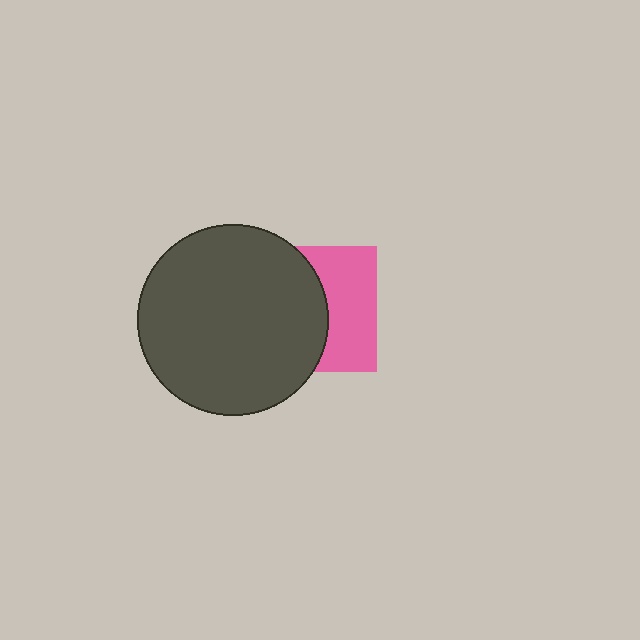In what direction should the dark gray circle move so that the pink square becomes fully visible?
The dark gray circle should move left. That is the shortest direction to clear the overlap and leave the pink square fully visible.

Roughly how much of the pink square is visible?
About half of it is visible (roughly 45%).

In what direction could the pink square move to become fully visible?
The pink square could move right. That would shift it out from behind the dark gray circle entirely.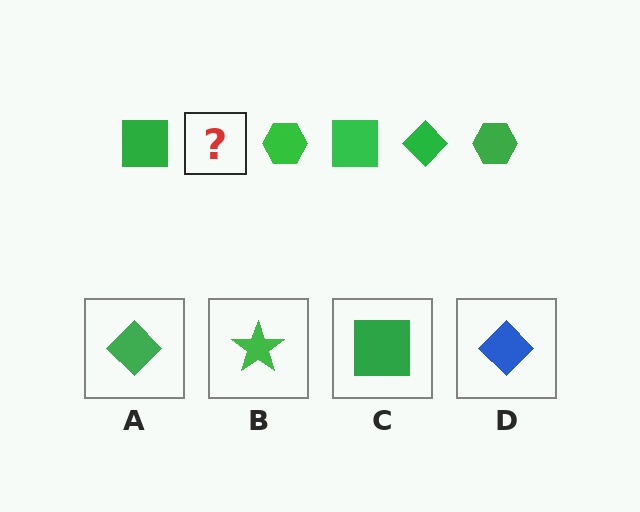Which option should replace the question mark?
Option A.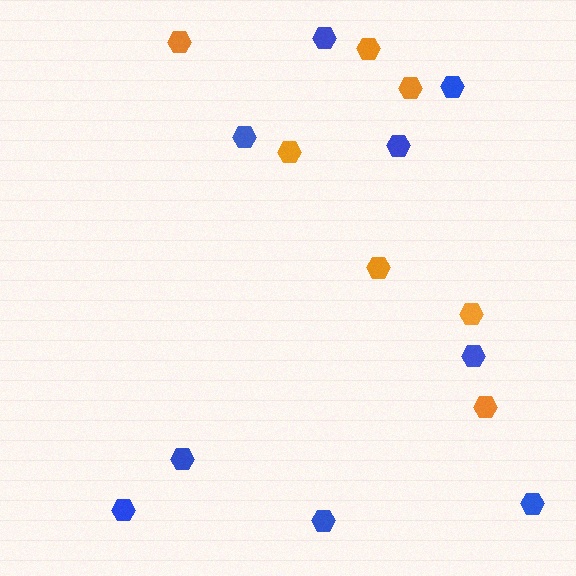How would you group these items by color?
There are 2 groups: one group of blue hexagons (9) and one group of orange hexagons (7).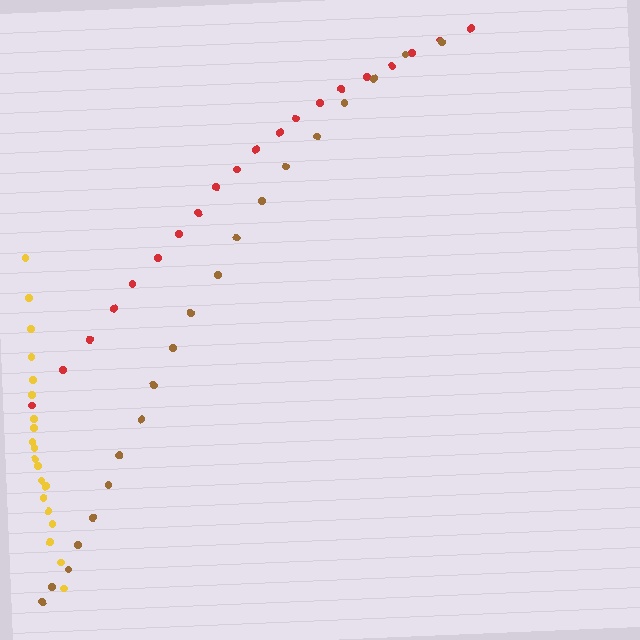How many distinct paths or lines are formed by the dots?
There are 3 distinct paths.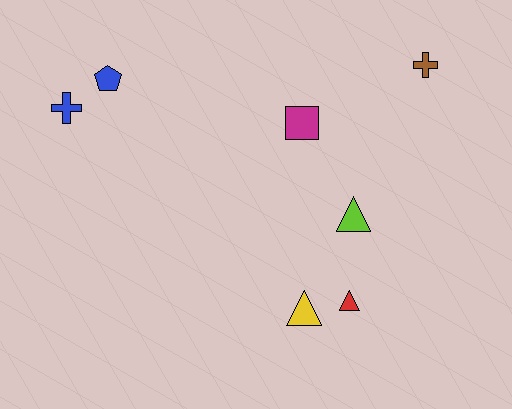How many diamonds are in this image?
There are no diamonds.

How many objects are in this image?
There are 7 objects.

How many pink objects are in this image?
There are no pink objects.